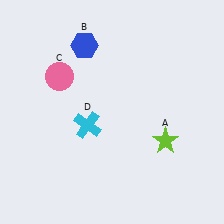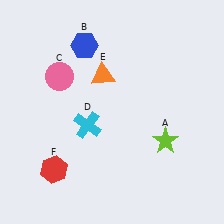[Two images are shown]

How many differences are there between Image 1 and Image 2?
There are 2 differences between the two images.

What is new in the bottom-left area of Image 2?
A red hexagon (F) was added in the bottom-left area of Image 2.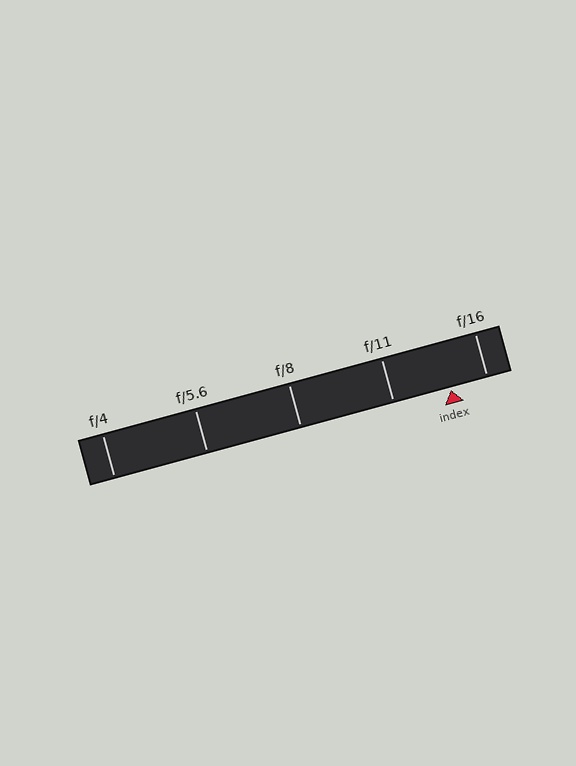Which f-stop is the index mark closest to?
The index mark is closest to f/16.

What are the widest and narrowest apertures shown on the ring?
The widest aperture shown is f/4 and the narrowest is f/16.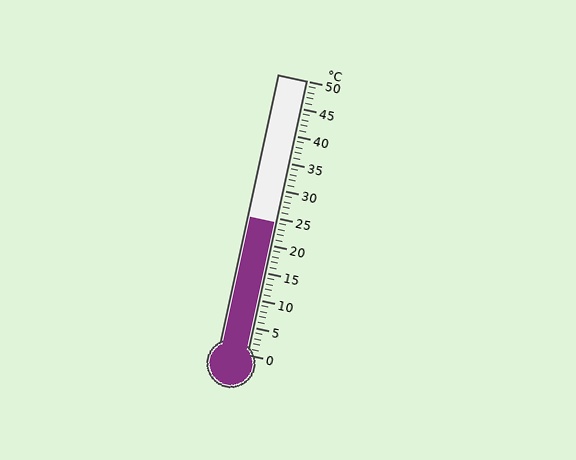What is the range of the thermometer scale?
The thermometer scale ranges from 0°C to 50°C.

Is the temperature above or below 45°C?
The temperature is below 45°C.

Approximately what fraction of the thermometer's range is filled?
The thermometer is filled to approximately 50% of its range.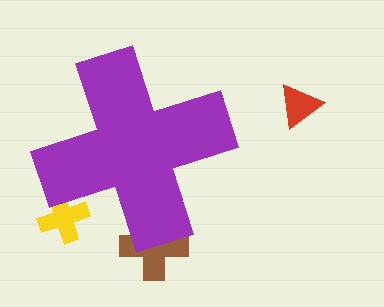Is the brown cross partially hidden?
Yes, the brown cross is partially hidden behind the purple cross.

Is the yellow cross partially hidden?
Yes, the yellow cross is partially hidden behind the purple cross.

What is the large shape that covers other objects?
A purple cross.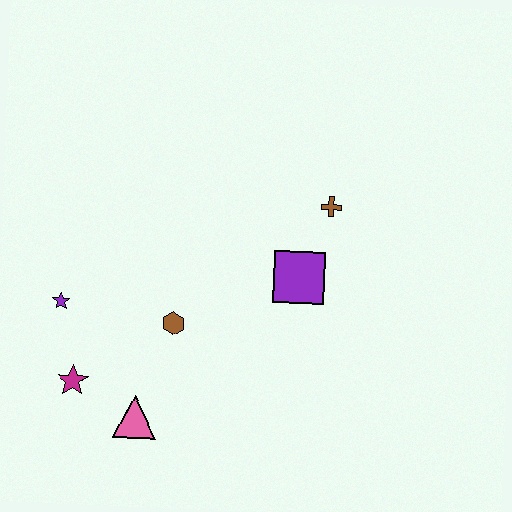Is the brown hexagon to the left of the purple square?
Yes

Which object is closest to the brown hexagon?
The pink triangle is closest to the brown hexagon.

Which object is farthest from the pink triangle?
The brown cross is farthest from the pink triangle.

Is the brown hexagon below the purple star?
Yes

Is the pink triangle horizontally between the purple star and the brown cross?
Yes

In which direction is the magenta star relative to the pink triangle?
The magenta star is to the left of the pink triangle.